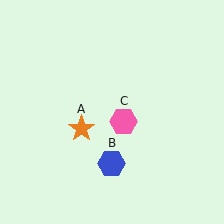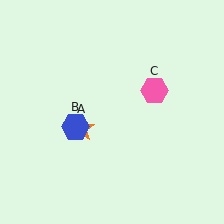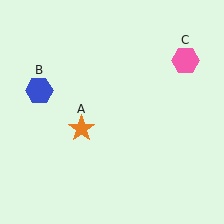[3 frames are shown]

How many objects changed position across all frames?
2 objects changed position: blue hexagon (object B), pink hexagon (object C).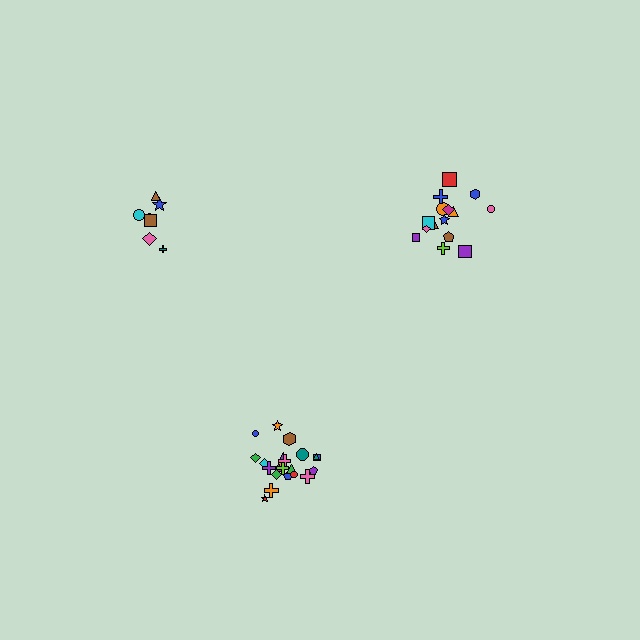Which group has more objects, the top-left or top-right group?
The top-right group.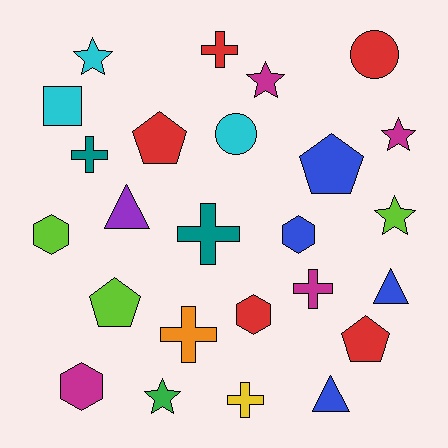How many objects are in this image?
There are 25 objects.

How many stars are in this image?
There are 5 stars.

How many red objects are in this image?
There are 5 red objects.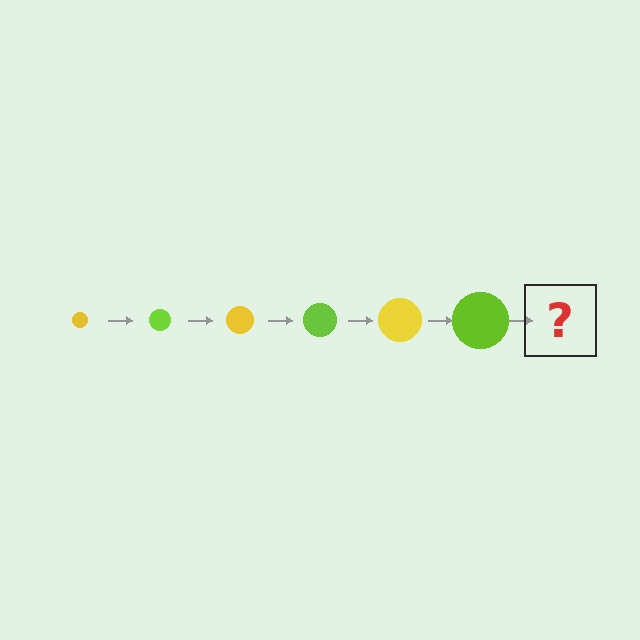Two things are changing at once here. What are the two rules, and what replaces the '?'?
The two rules are that the circle grows larger each step and the color cycles through yellow and lime. The '?' should be a yellow circle, larger than the previous one.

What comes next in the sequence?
The next element should be a yellow circle, larger than the previous one.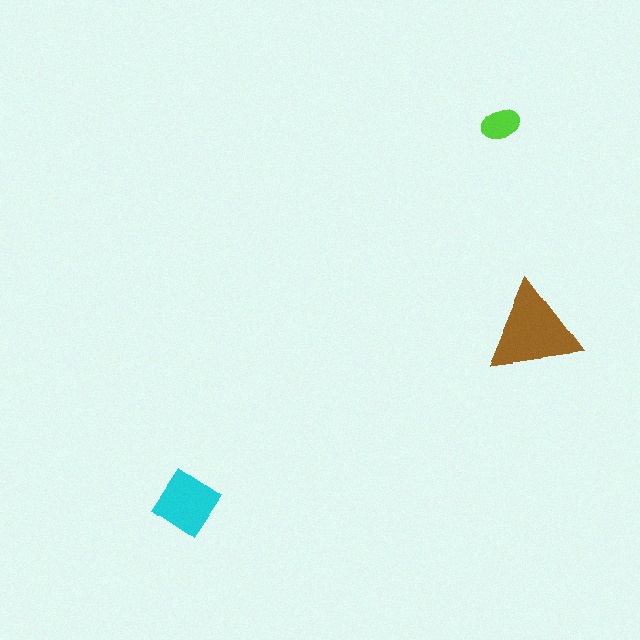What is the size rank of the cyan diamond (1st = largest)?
2nd.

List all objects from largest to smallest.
The brown triangle, the cyan diamond, the lime ellipse.